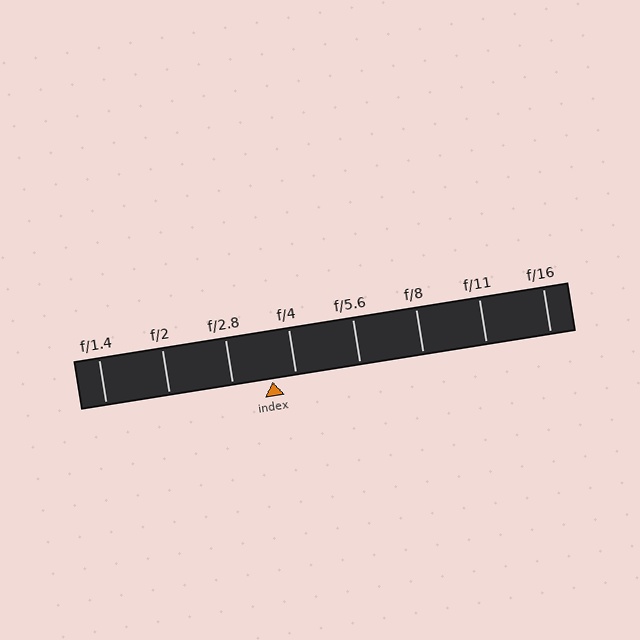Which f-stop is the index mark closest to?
The index mark is closest to f/4.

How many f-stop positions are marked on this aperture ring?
There are 8 f-stop positions marked.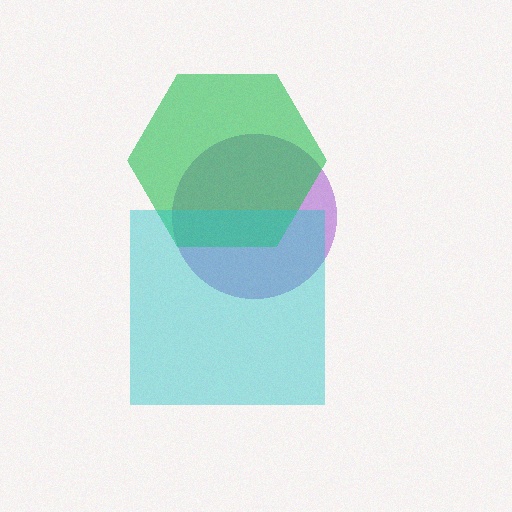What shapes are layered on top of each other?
The layered shapes are: a purple circle, a green hexagon, a cyan square.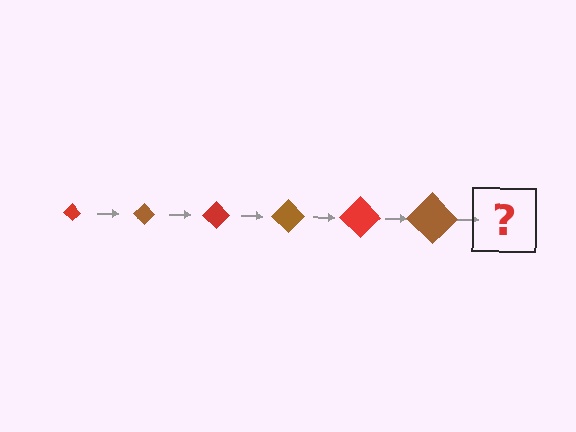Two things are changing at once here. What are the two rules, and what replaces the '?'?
The two rules are that the diamond grows larger each step and the color cycles through red and brown. The '?' should be a red diamond, larger than the previous one.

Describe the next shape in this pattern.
It should be a red diamond, larger than the previous one.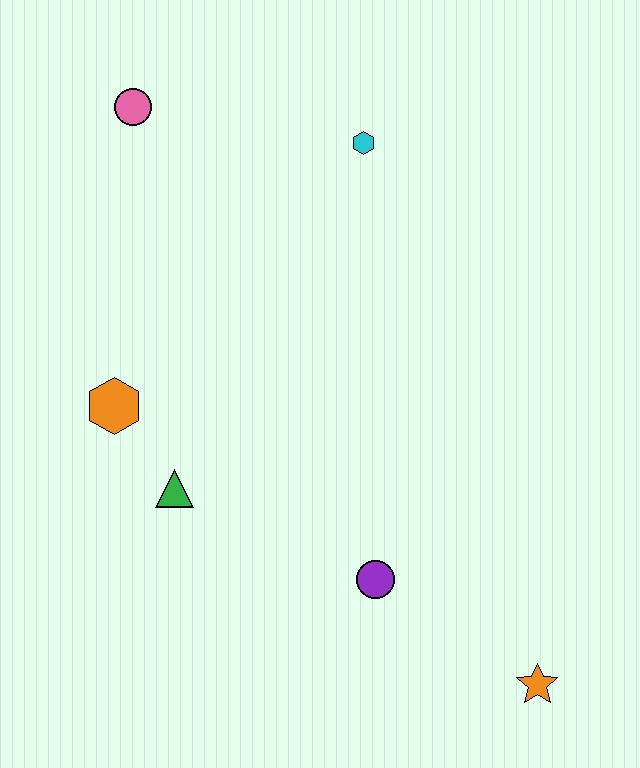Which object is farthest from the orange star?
The pink circle is farthest from the orange star.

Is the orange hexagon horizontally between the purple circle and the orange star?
No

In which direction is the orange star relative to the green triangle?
The orange star is to the right of the green triangle.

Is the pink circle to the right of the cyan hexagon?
No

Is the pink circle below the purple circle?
No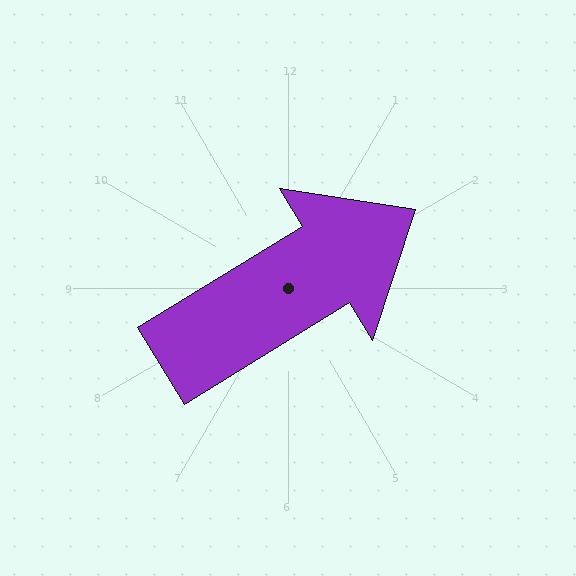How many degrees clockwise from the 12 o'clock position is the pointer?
Approximately 58 degrees.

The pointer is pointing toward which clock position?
Roughly 2 o'clock.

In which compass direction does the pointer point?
Northeast.